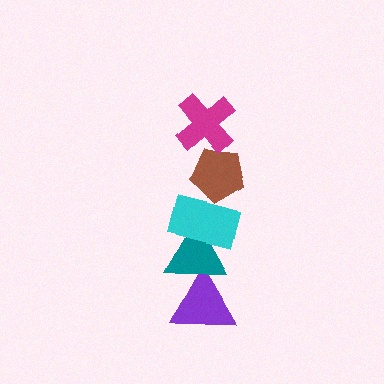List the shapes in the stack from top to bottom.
From top to bottom: the magenta cross, the brown pentagon, the cyan rectangle, the teal triangle, the purple triangle.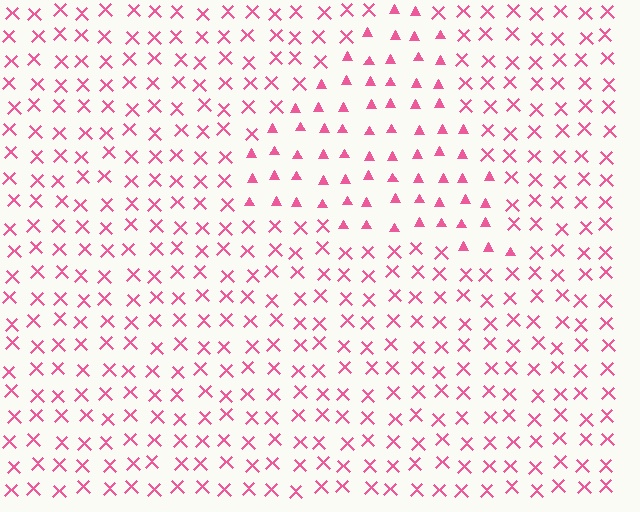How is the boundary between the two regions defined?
The boundary is defined by a change in element shape: triangles inside vs. X marks outside. All elements share the same color and spacing.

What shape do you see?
I see a triangle.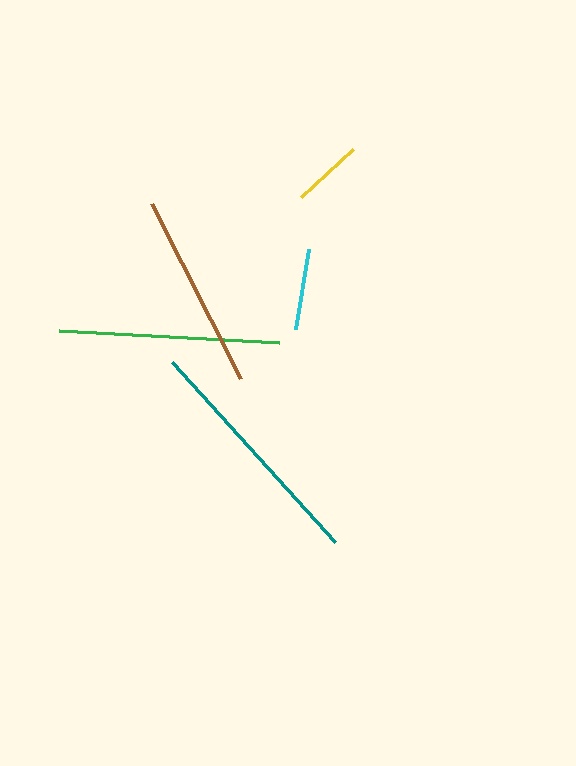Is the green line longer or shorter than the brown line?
The green line is longer than the brown line.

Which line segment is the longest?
The teal line is the longest at approximately 243 pixels.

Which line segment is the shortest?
The yellow line is the shortest at approximately 71 pixels.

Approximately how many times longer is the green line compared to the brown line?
The green line is approximately 1.1 times the length of the brown line.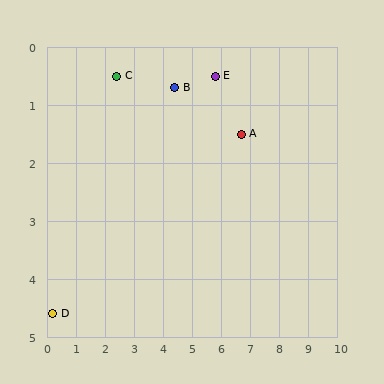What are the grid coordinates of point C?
Point C is at approximately (2.4, 0.5).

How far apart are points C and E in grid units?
Points C and E are about 3.4 grid units apart.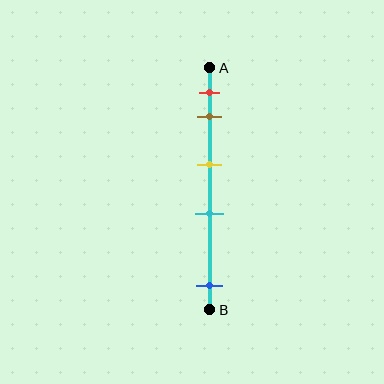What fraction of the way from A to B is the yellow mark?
The yellow mark is approximately 40% (0.4) of the way from A to B.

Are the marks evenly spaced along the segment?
No, the marks are not evenly spaced.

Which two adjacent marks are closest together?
The red and brown marks are the closest adjacent pair.